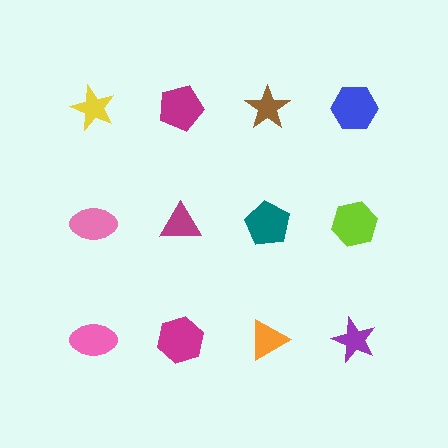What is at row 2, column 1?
A pink ellipse.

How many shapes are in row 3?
4 shapes.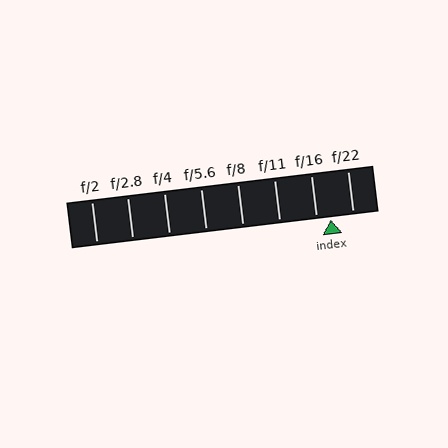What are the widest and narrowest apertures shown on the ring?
The widest aperture shown is f/2 and the narrowest is f/22.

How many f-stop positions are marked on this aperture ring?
There are 8 f-stop positions marked.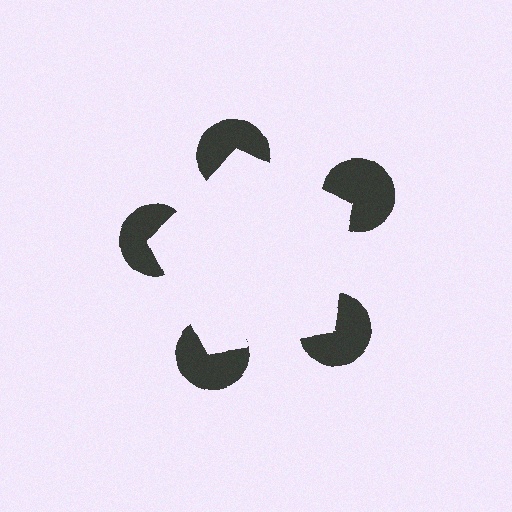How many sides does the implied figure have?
5 sides.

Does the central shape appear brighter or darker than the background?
It typically appears slightly brighter than the background, even though no actual brightness change is drawn.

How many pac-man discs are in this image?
There are 5 — one at each vertex of the illusory pentagon.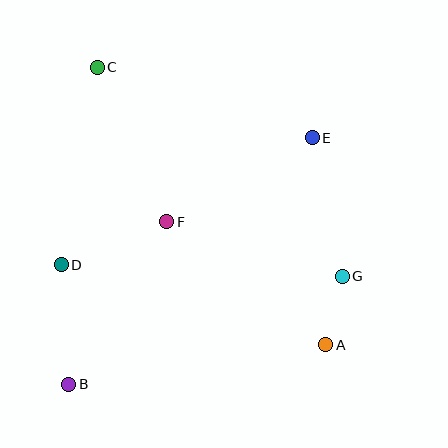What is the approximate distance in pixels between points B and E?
The distance between B and E is approximately 347 pixels.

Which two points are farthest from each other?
Points A and C are farthest from each other.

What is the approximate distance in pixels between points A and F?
The distance between A and F is approximately 201 pixels.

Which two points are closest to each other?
Points A and G are closest to each other.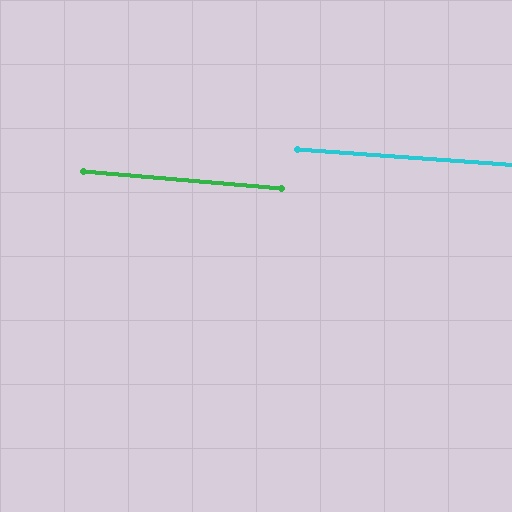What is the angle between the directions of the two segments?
Approximately 1 degree.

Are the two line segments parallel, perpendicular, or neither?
Parallel — their directions differ by only 0.7°.